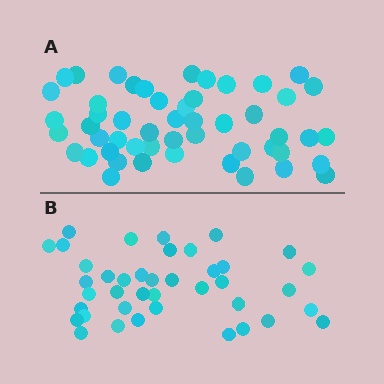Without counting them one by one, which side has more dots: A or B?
Region A (the top region) has more dots.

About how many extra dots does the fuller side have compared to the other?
Region A has roughly 12 or so more dots than region B.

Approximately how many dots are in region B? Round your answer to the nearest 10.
About 40 dots.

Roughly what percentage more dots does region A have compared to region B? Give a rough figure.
About 30% more.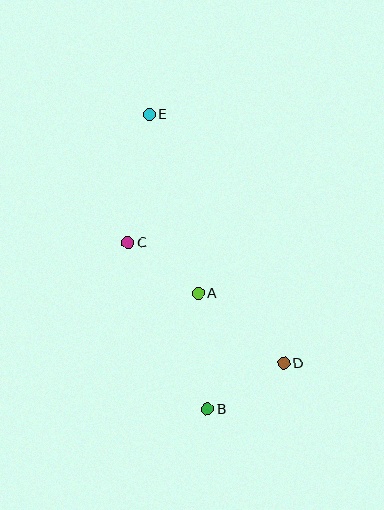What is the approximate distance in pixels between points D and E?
The distance between D and E is approximately 283 pixels.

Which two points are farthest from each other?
Points B and E are farthest from each other.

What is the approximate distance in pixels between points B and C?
The distance between B and C is approximately 184 pixels.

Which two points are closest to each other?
Points A and C are closest to each other.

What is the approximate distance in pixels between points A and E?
The distance between A and E is approximately 185 pixels.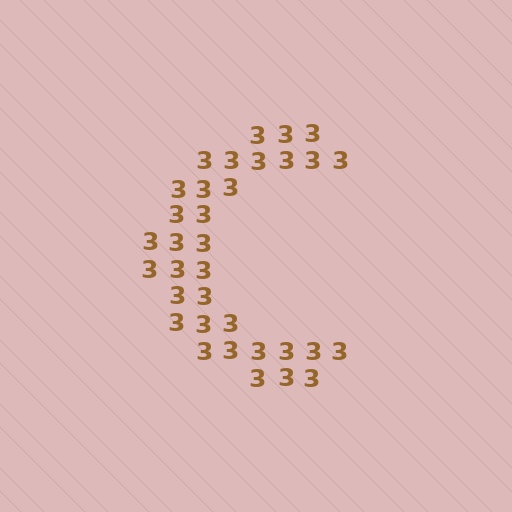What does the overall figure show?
The overall figure shows the letter C.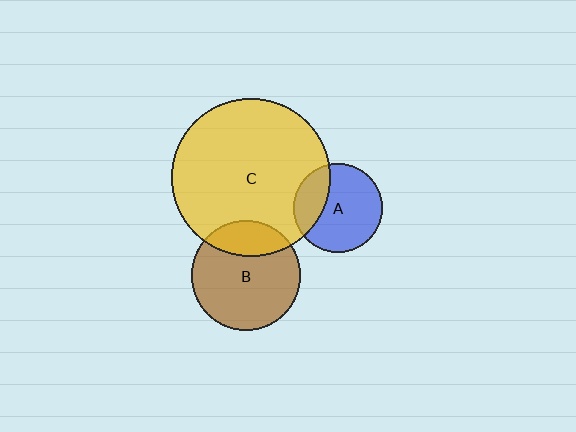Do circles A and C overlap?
Yes.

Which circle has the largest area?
Circle C (yellow).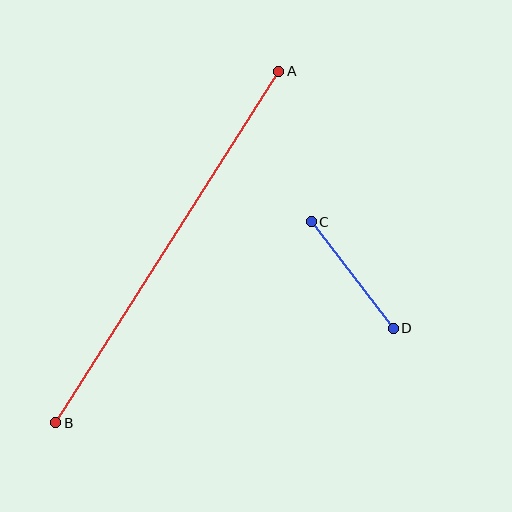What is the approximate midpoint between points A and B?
The midpoint is at approximately (167, 247) pixels.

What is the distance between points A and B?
The distance is approximately 416 pixels.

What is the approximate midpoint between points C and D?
The midpoint is at approximately (352, 275) pixels.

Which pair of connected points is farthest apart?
Points A and B are farthest apart.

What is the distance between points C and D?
The distance is approximately 134 pixels.